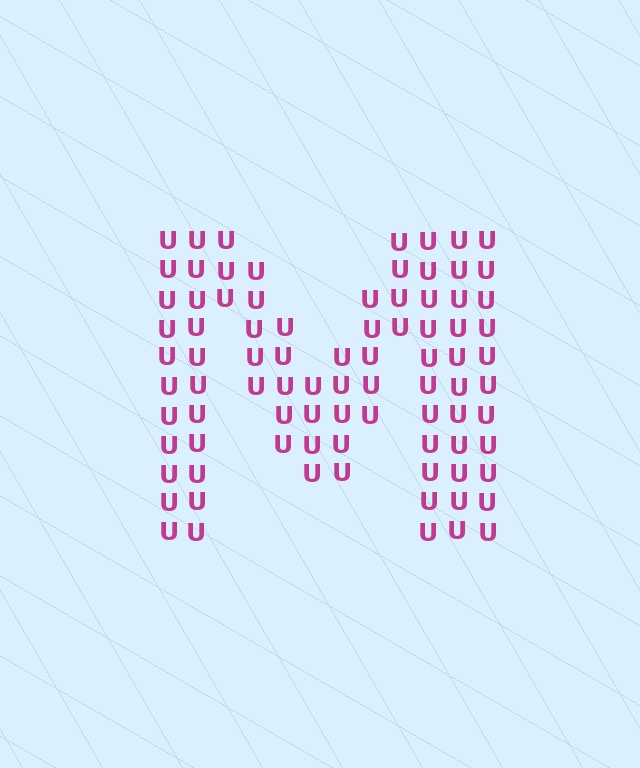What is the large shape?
The large shape is the letter M.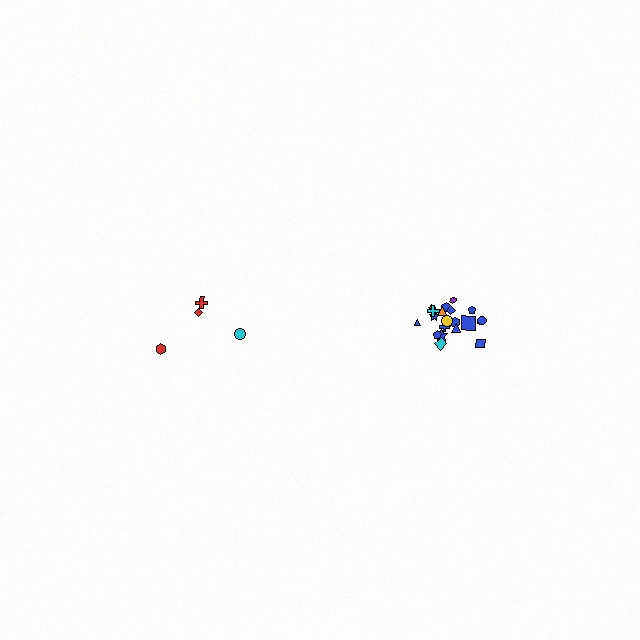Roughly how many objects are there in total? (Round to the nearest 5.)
Roughly 25 objects in total.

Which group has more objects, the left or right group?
The right group.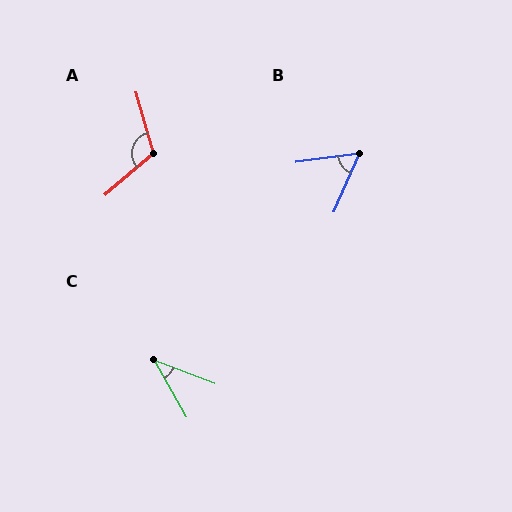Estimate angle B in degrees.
Approximately 59 degrees.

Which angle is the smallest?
C, at approximately 40 degrees.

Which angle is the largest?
A, at approximately 114 degrees.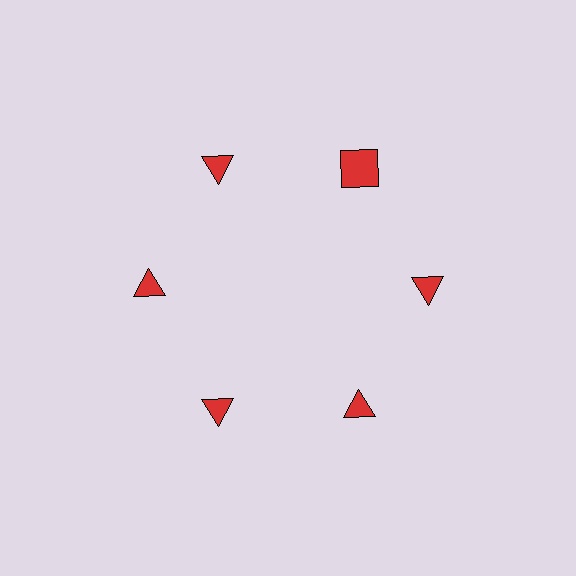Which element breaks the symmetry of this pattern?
The red square at roughly the 1 o'clock position breaks the symmetry. All other shapes are red triangles.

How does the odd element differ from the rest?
It has a different shape: square instead of triangle.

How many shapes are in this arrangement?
There are 6 shapes arranged in a ring pattern.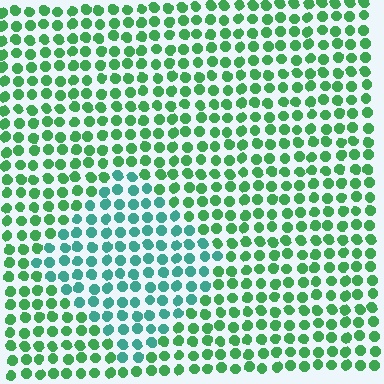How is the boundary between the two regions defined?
The boundary is defined purely by a slight shift in hue (about 37 degrees). Spacing, size, and orientation are identical on both sides.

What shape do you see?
I see a diamond.